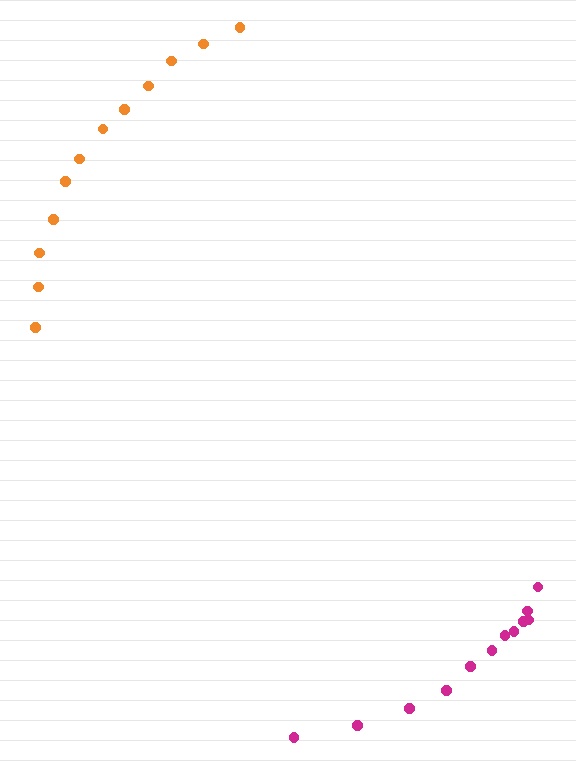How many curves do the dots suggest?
There are 2 distinct paths.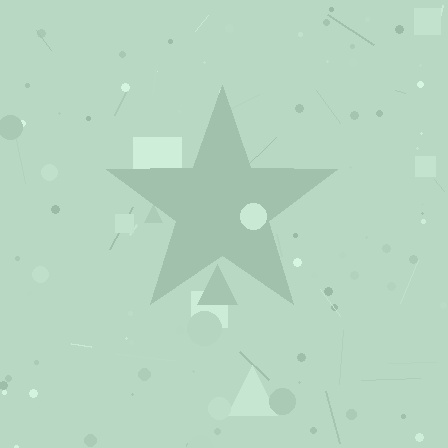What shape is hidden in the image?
A star is hidden in the image.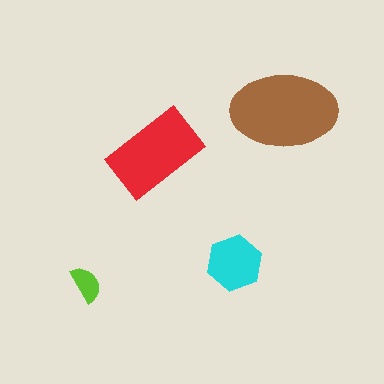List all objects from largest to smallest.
The brown ellipse, the red rectangle, the cyan hexagon, the lime semicircle.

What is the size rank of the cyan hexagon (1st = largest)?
3rd.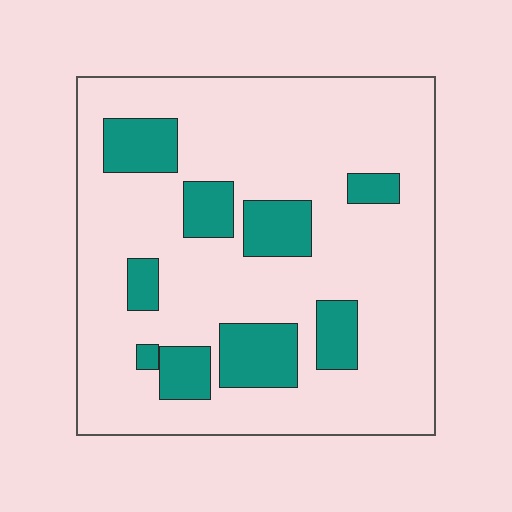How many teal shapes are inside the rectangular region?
9.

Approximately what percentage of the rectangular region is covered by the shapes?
Approximately 20%.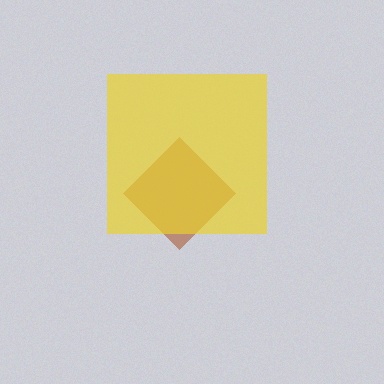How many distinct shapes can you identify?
There are 2 distinct shapes: a brown diamond, a yellow square.